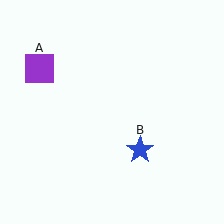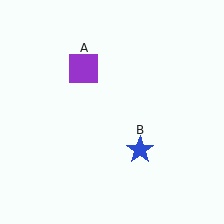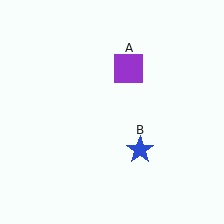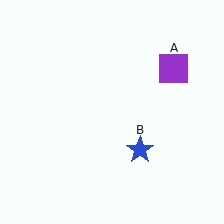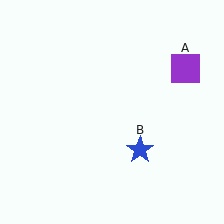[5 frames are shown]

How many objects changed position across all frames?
1 object changed position: purple square (object A).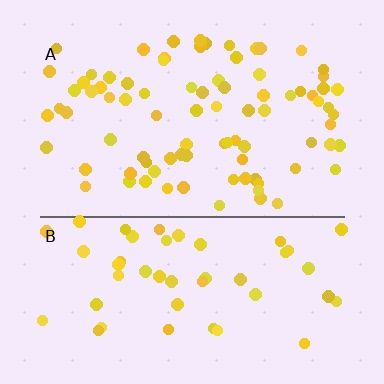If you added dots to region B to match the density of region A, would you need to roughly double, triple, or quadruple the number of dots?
Approximately double.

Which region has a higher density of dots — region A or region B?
A (the top).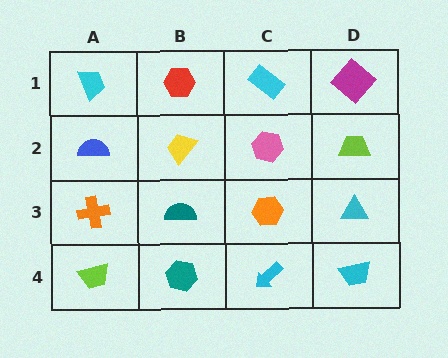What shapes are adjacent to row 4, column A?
An orange cross (row 3, column A), a teal hexagon (row 4, column B).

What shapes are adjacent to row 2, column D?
A magenta diamond (row 1, column D), a cyan triangle (row 3, column D), a pink hexagon (row 2, column C).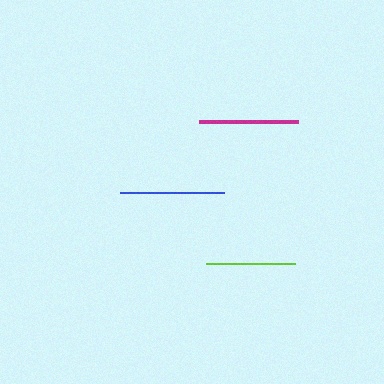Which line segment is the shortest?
The lime line is the shortest at approximately 89 pixels.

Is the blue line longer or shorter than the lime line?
The blue line is longer than the lime line.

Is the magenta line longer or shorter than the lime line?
The magenta line is longer than the lime line.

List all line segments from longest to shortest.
From longest to shortest: blue, magenta, lime.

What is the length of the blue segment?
The blue segment is approximately 104 pixels long.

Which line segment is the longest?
The blue line is the longest at approximately 104 pixels.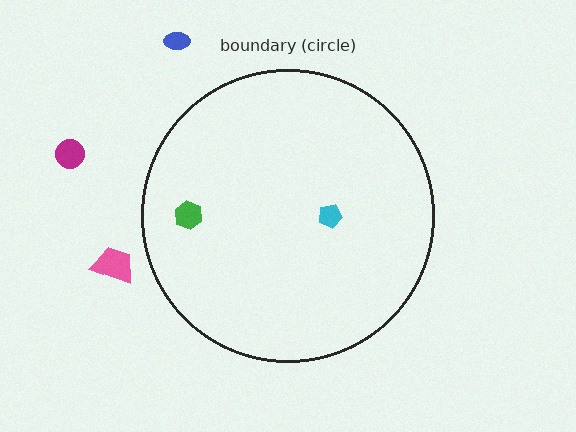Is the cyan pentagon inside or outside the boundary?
Inside.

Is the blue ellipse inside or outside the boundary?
Outside.